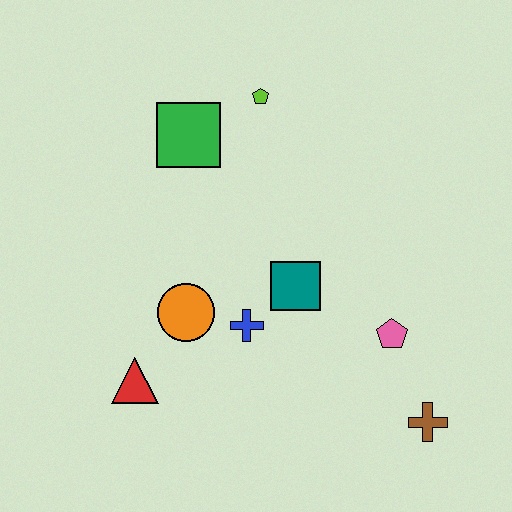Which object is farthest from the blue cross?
The lime pentagon is farthest from the blue cross.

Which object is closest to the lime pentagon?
The green square is closest to the lime pentagon.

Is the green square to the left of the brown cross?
Yes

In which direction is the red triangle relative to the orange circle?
The red triangle is below the orange circle.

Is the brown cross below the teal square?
Yes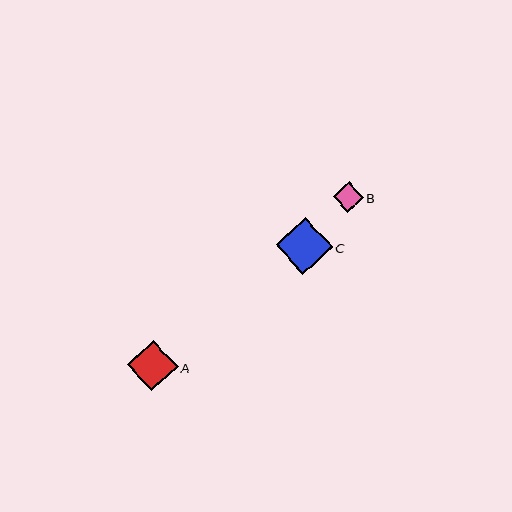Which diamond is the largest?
Diamond C is the largest with a size of approximately 57 pixels.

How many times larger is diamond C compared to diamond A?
Diamond C is approximately 1.1 times the size of diamond A.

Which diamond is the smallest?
Diamond B is the smallest with a size of approximately 30 pixels.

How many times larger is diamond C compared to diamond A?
Diamond C is approximately 1.1 times the size of diamond A.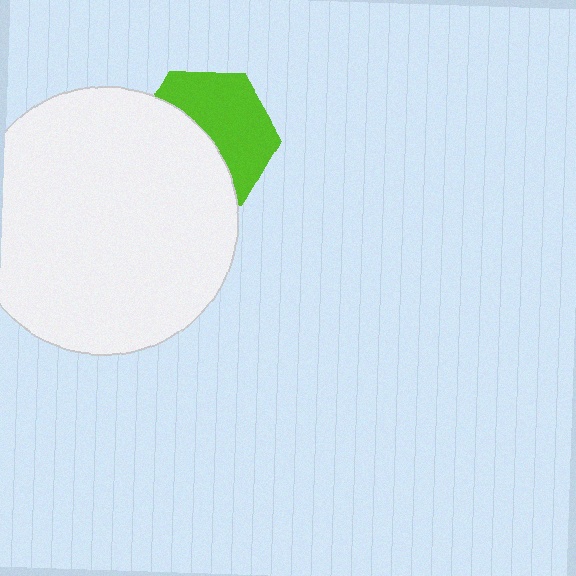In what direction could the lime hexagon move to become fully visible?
The lime hexagon could move toward the upper-right. That would shift it out from behind the white circle entirely.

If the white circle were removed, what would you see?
You would see the complete lime hexagon.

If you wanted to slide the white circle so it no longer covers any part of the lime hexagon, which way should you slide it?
Slide it toward the lower-left — that is the most direct way to separate the two shapes.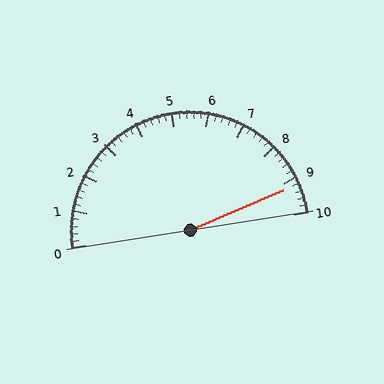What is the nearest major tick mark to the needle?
The nearest major tick mark is 9.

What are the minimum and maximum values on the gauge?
The gauge ranges from 0 to 10.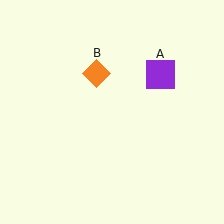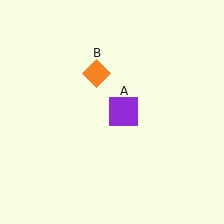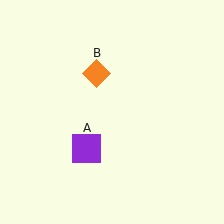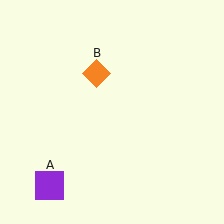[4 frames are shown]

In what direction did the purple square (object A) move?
The purple square (object A) moved down and to the left.